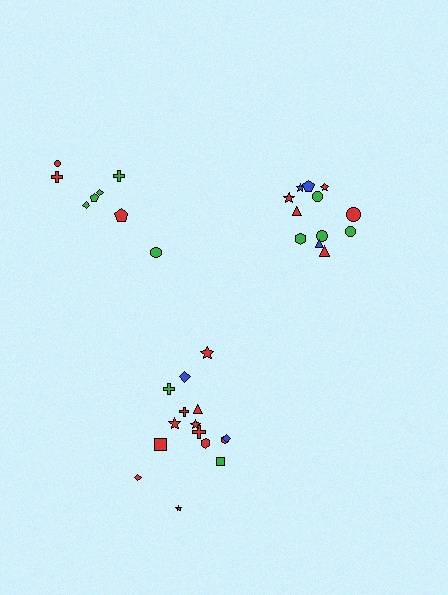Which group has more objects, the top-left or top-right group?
The top-right group.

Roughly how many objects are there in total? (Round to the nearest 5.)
Roughly 35 objects in total.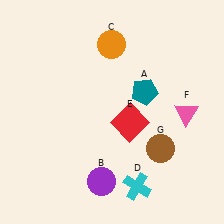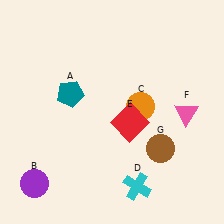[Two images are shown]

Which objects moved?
The objects that moved are: the teal pentagon (A), the purple circle (B), the orange circle (C).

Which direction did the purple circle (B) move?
The purple circle (B) moved left.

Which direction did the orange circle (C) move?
The orange circle (C) moved down.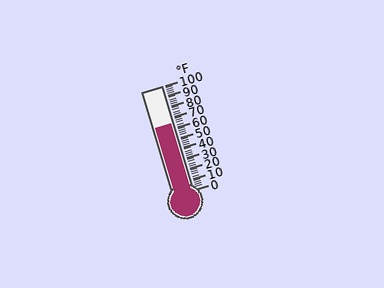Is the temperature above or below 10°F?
The temperature is above 10°F.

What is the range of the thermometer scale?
The thermometer scale ranges from 0°F to 100°F.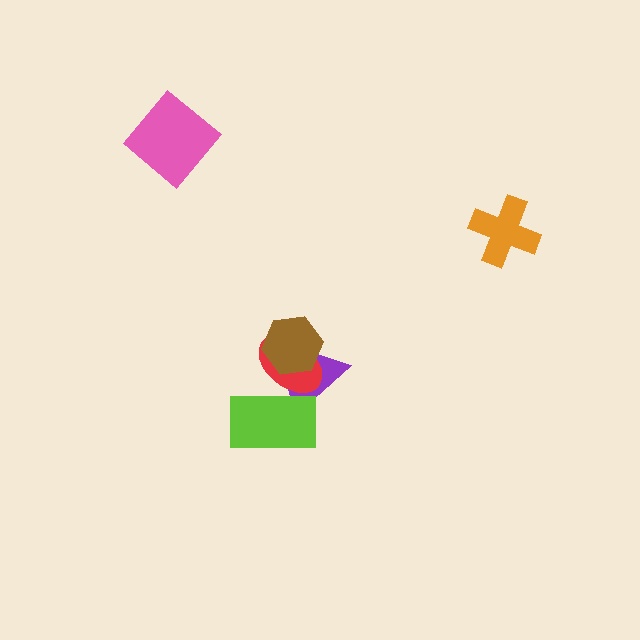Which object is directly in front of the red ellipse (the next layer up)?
The brown hexagon is directly in front of the red ellipse.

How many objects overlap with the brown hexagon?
2 objects overlap with the brown hexagon.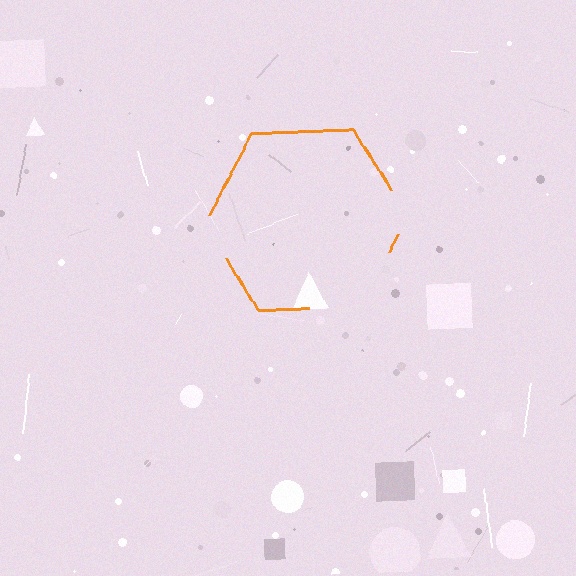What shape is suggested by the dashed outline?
The dashed outline suggests a hexagon.